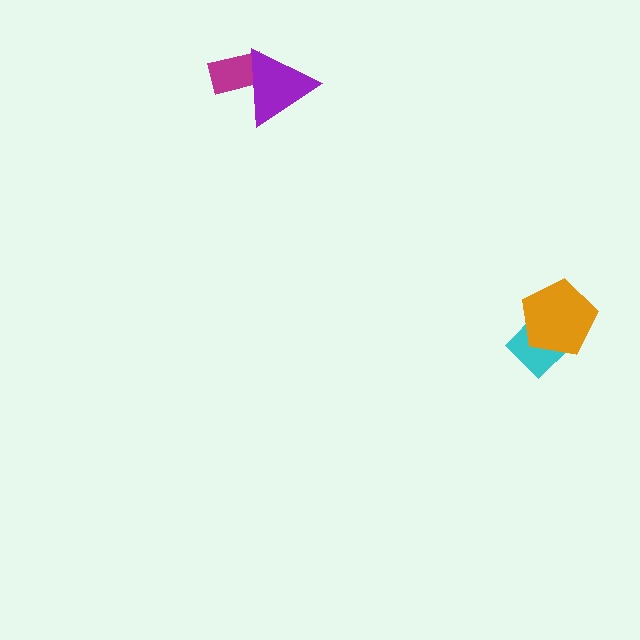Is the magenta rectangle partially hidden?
Yes, it is partially covered by another shape.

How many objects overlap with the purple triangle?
1 object overlaps with the purple triangle.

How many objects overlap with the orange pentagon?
1 object overlaps with the orange pentagon.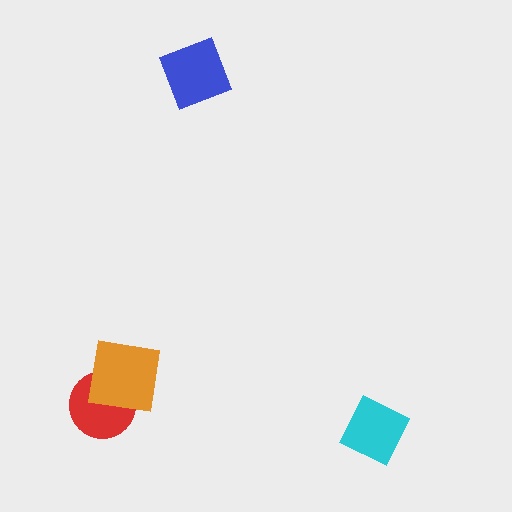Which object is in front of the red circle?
The orange square is in front of the red circle.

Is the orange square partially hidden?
No, no other shape covers it.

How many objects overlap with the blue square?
0 objects overlap with the blue square.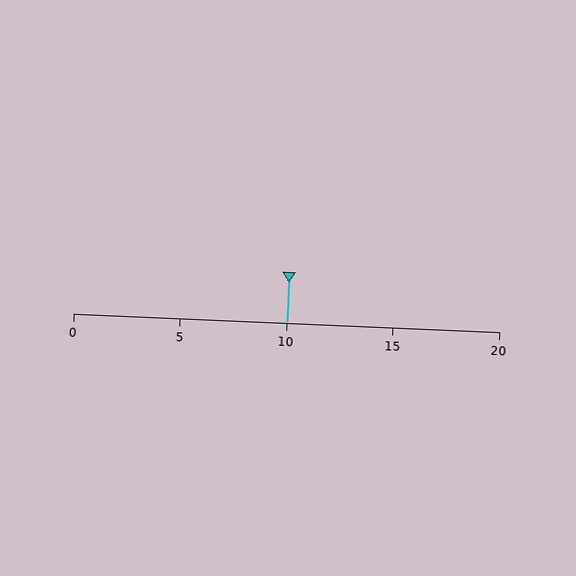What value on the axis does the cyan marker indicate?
The marker indicates approximately 10.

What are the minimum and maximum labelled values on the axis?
The axis runs from 0 to 20.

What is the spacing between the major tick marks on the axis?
The major ticks are spaced 5 apart.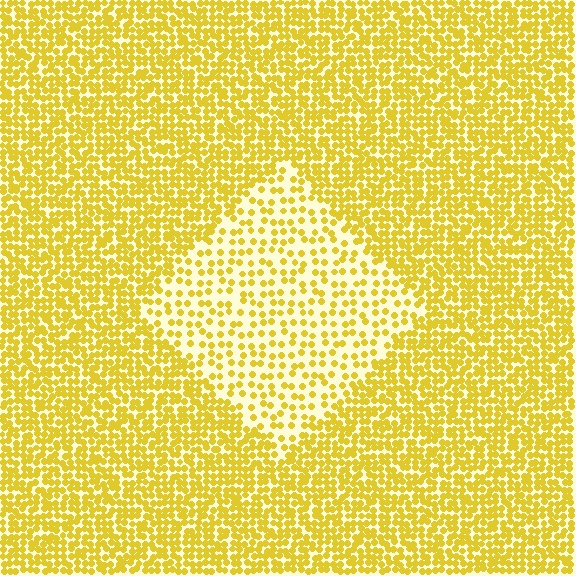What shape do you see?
I see a diamond.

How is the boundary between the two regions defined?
The boundary is defined by a change in element density (approximately 2.3x ratio). All elements are the same color, size, and shape.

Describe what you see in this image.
The image contains small yellow elements arranged at two different densities. A diamond-shaped region is visible where the elements are less densely packed than the surrounding area.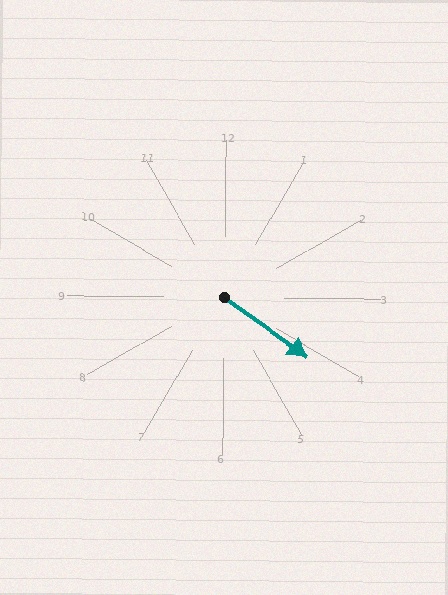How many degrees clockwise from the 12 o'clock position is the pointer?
Approximately 125 degrees.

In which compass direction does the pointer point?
Southeast.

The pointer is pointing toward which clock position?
Roughly 4 o'clock.